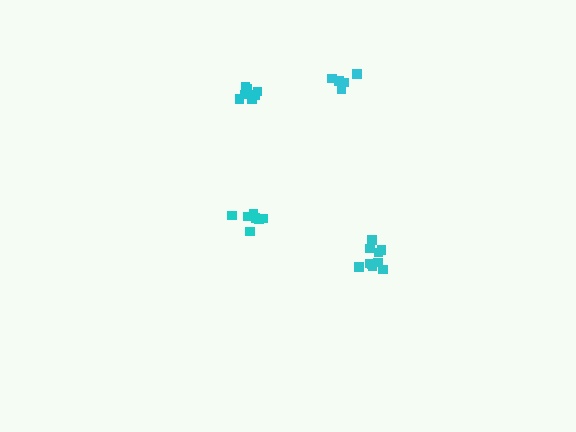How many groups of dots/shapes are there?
There are 4 groups.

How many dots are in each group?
Group 1: 7 dots, Group 2: 7 dots, Group 3: 10 dots, Group 4: 5 dots (29 total).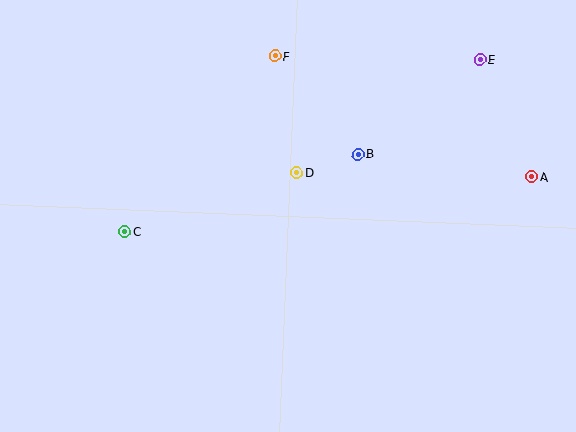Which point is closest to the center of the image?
Point D at (296, 172) is closest to the center.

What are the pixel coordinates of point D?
Point D is at (296, 172).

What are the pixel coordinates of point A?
Point A is at (532, 177).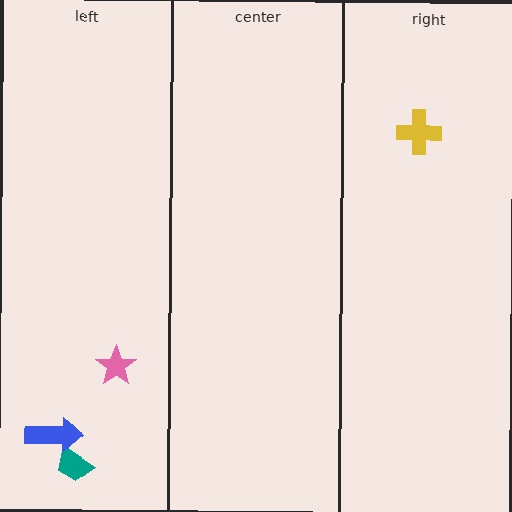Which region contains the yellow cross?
The right region.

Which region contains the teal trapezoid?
The left region.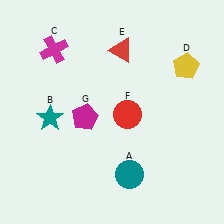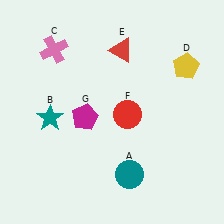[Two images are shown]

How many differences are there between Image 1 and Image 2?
There is 1 difference between the two images.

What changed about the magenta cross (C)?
In Image 1, C is magenta. In Image 2, it changed to pink.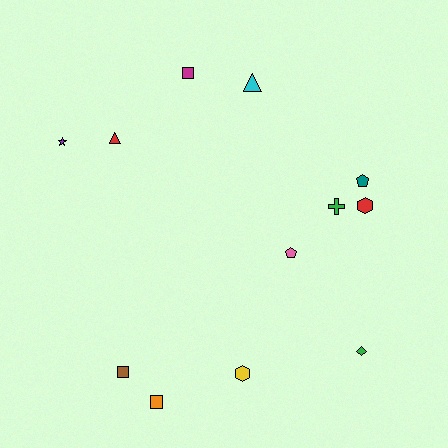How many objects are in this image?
There are 12 objects.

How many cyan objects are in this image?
There is 1 cyan object.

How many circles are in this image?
There are no circles.